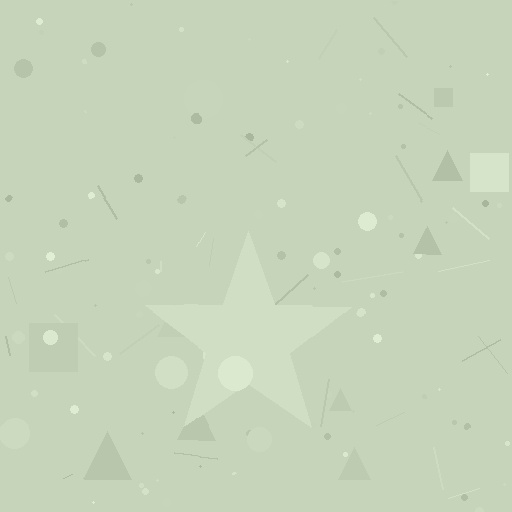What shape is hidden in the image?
A star is hidden in the image.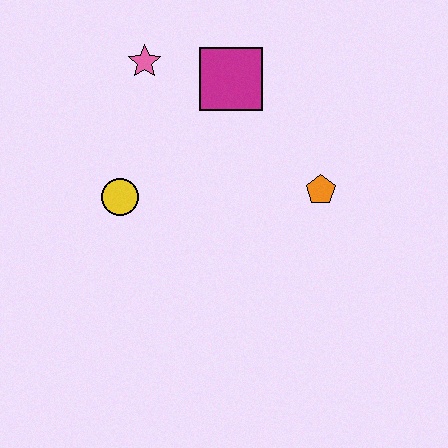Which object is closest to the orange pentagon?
The magenta square is closest to the orange pentagon.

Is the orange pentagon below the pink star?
Yes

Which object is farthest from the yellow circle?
The orange pentagon is farthest from the yellow circle.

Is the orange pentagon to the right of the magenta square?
Yes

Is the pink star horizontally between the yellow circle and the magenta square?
Yes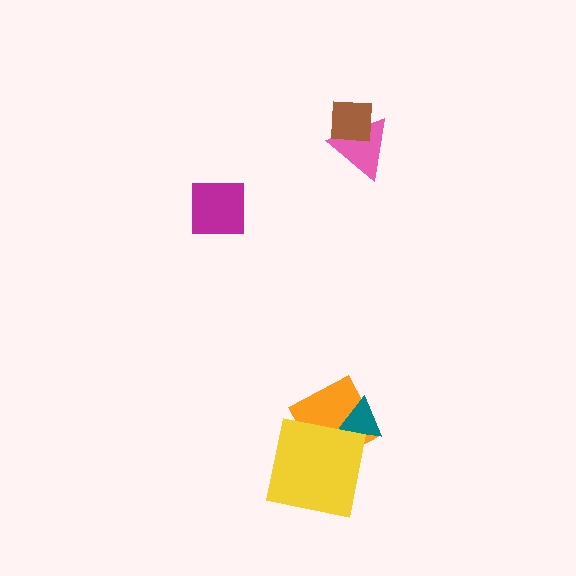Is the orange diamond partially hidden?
Yes, it is partially covered by another shape.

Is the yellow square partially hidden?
No, no other shape covers it.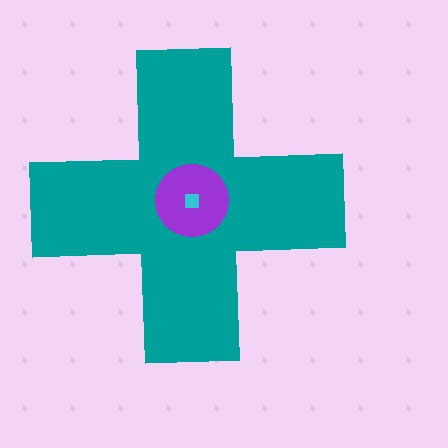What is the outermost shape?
The teal cross.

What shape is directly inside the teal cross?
The purple circle.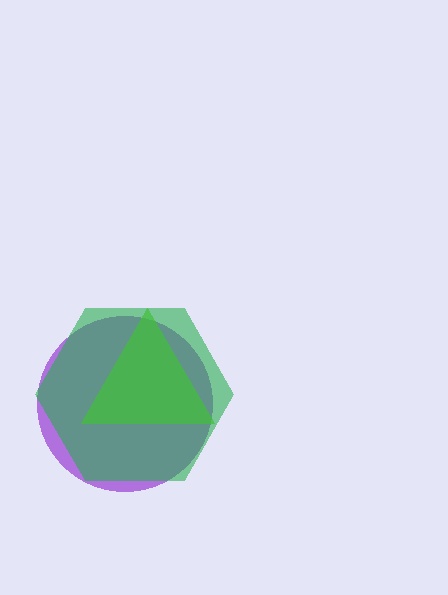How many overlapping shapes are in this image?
There are 3 overlapping shapes in the image.